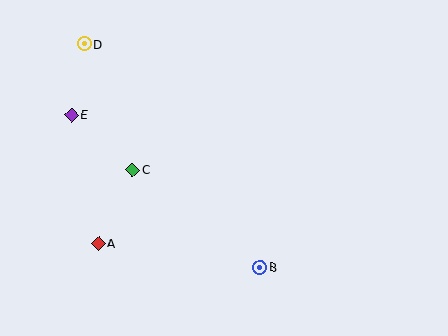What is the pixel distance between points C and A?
The distance between C and A is 81 pixels.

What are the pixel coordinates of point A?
Point A is at (99, 243).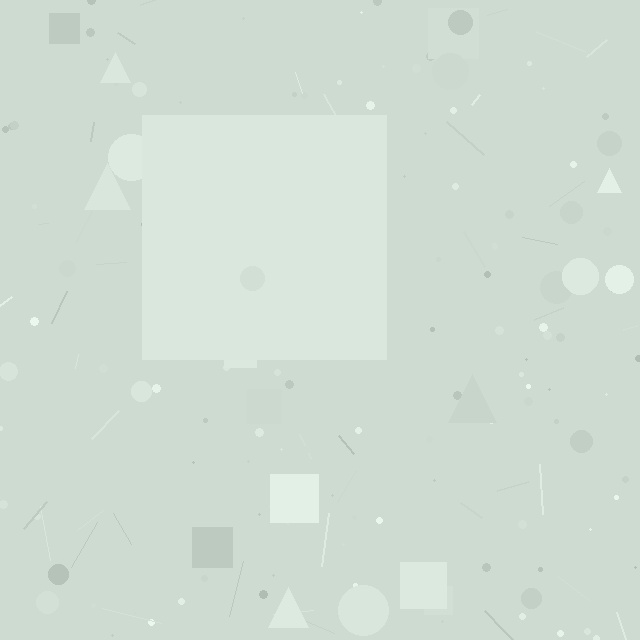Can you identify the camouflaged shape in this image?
The camouflaged shape is a square.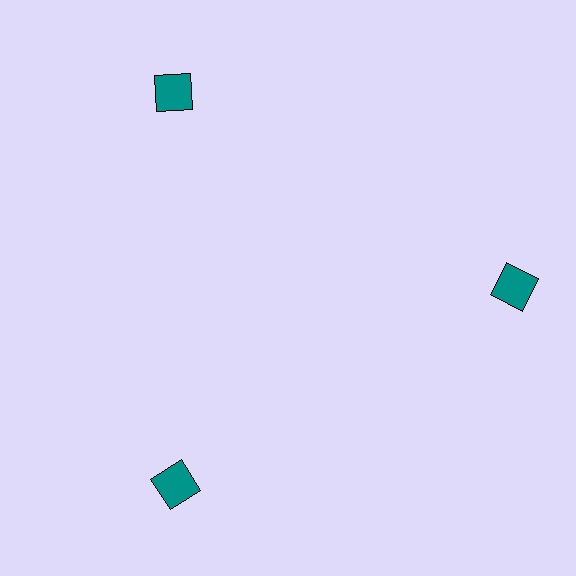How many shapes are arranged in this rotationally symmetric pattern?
There are 3 shapes, arranged in 3 groups of 1.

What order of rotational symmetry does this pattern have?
This pattern has 3-fold rotational symmetry.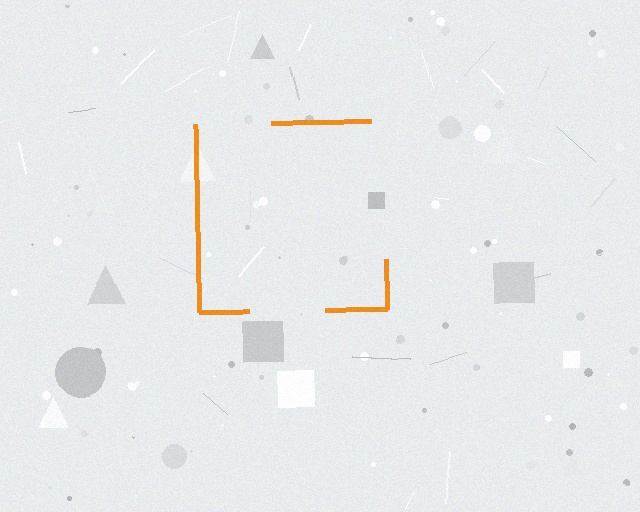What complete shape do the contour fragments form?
The contour fragments form a square.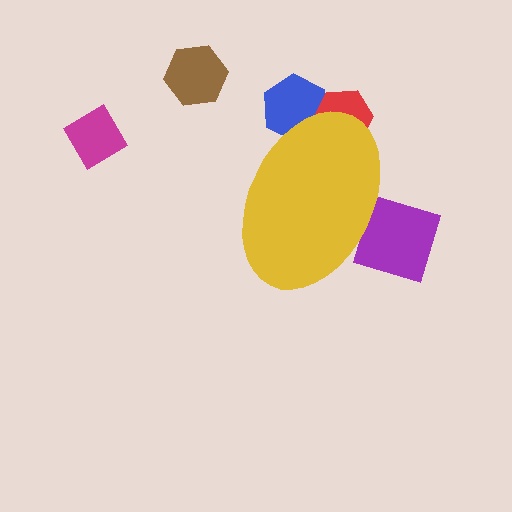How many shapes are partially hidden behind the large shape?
3 shapes are partially hidden.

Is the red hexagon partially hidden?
Yes, the red hexagon is partially hidden behind the yellow ellipse.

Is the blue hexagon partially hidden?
Yes, the blue hexagon is partially hidden behind the yellow ellipse.